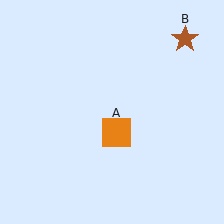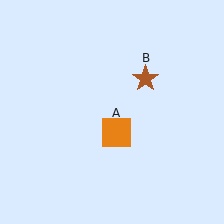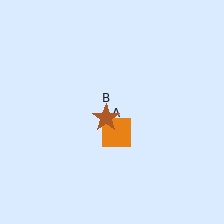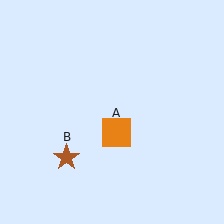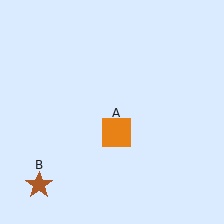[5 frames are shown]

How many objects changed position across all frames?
1 object changed position: brown star (object B).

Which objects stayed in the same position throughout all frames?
Orange square (object A) remained stationary.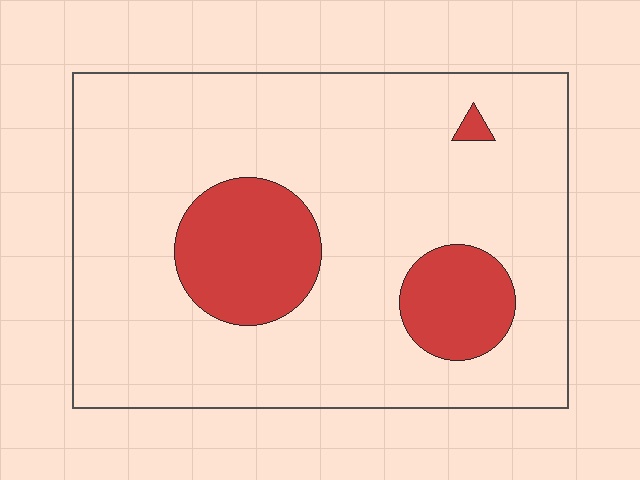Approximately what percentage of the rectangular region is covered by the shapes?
Approximately 15%.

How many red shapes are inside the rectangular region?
3.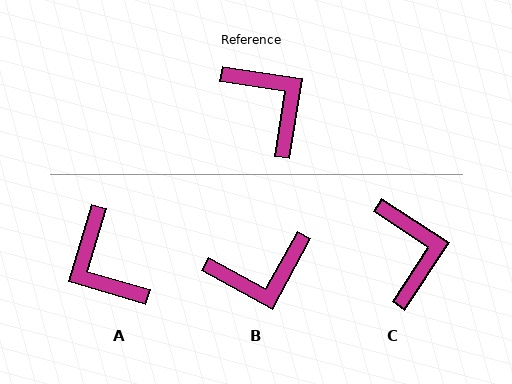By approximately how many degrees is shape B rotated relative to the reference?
Approximately 110 degrees clockwise.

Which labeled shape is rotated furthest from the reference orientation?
A, about 172 degrees away.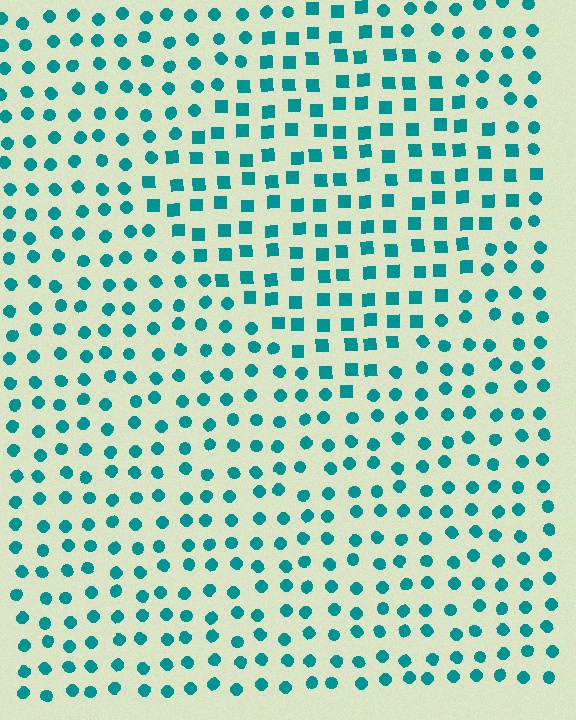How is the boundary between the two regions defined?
The boundary is defined by a change in element shape: squares inside vs. circles outside. All elements share the same color and spacing.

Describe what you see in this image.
The image is filled with small teal elements arranged in a uniform grid. A diamond-shaped region contains squares, while the surrounding area contains circles. The boundary is defined purely by the change in element shape.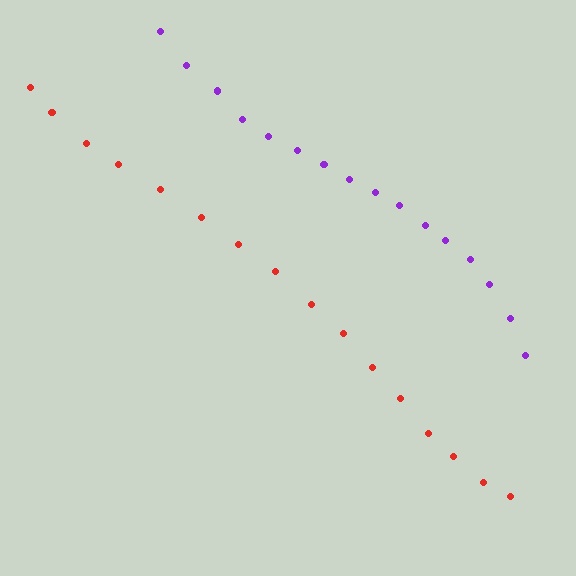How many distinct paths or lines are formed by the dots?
There are 2 distinct paths.